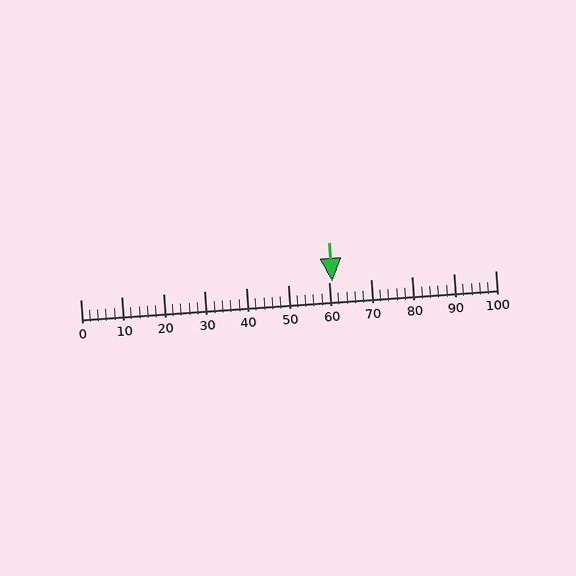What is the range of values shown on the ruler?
The ruler shows values from 0 to 100.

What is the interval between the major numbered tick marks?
The major tick marks are spaced 10 units apart.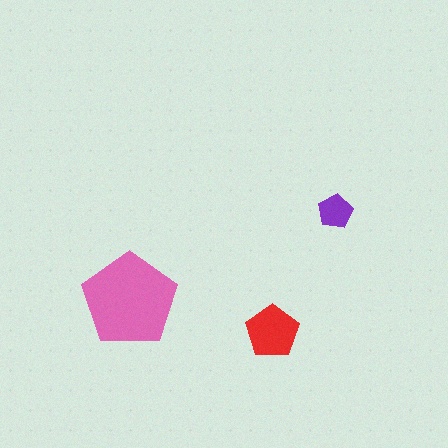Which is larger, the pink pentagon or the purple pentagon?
The pink one.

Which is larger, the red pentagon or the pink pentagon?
The pink one.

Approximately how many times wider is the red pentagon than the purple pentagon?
About 1.5 times wider.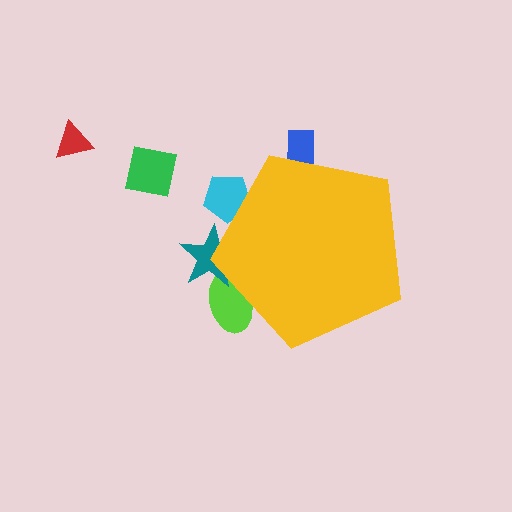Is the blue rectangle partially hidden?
Yes, the blue rectangle is partially hidden behind the yellow pentagon.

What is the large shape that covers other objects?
A yellow pentagon.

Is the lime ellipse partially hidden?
Yes, the lime ellipse is partially hidden behind the yellow pentagon.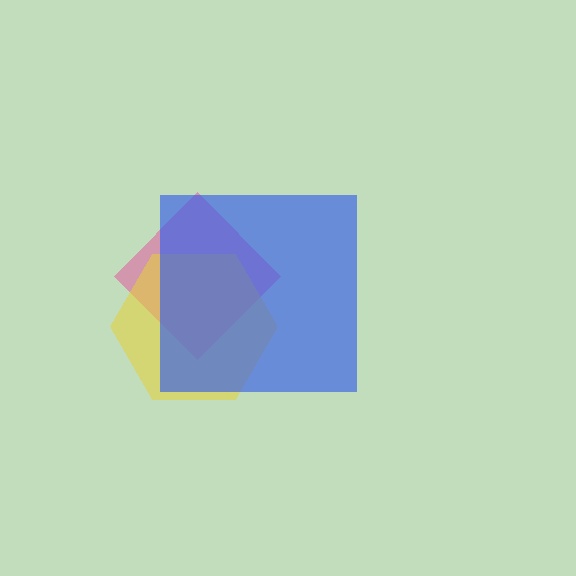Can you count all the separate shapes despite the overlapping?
Yes, there are 3 separate shapes.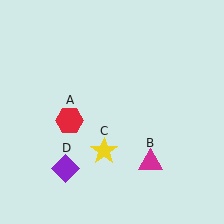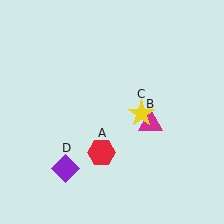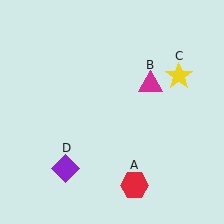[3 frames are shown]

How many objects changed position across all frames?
3 objects changed position: red hexagon (object A), magenta triangle (object B), yellow star (object C).